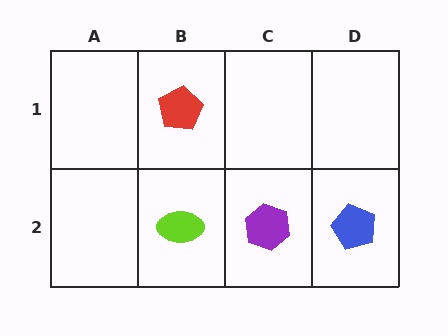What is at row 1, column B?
A red pentagon.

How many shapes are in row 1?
1 shape.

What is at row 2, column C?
A purple hexagon.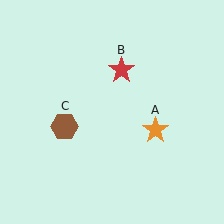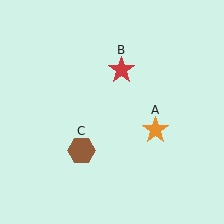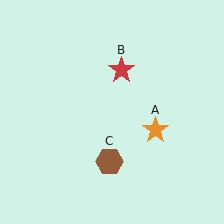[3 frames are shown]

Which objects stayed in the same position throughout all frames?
Orange star (object A) and red star (object B) remained stationary.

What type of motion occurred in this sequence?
The brown hexagon (object C) rotated counterclockwise around the center of the scene.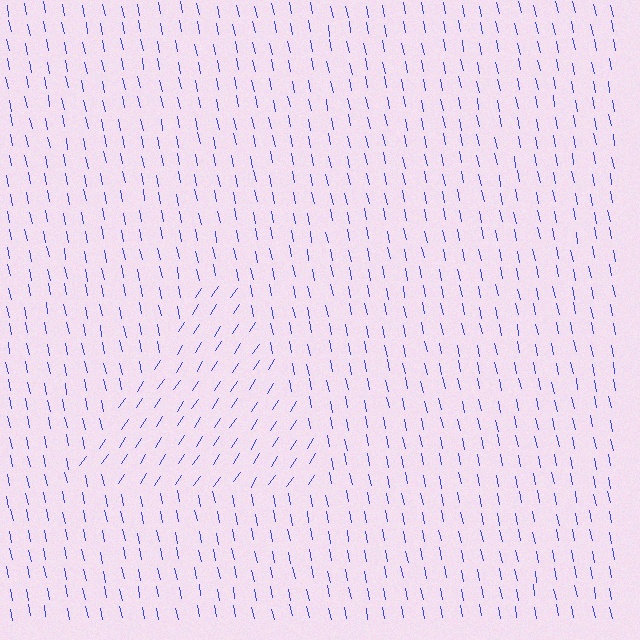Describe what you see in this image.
The image is filled with small blue line segments. A triangle region in the image has lines oriented differently from the surrounding lines, creating a visible texture boundary.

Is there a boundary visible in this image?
Yes, there is a texture boundary formed by a change in line orientation.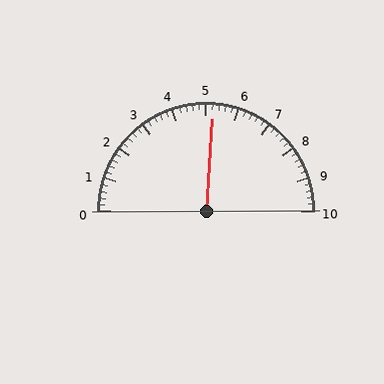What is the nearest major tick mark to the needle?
The nearest major tick mark is 5.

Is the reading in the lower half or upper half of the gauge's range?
The reading is in the upper half of the range (0 to 10).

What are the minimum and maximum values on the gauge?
The gauge ranges from 0 to 10.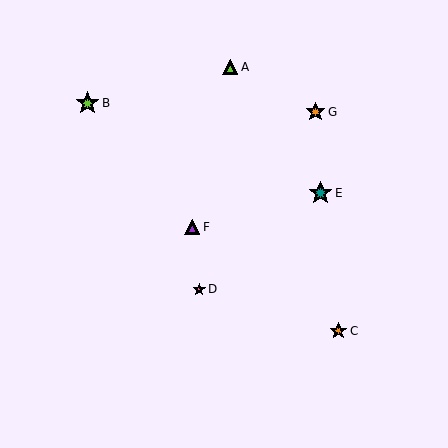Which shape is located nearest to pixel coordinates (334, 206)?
The teal star (labeled E) at (320, 193) is nearest to that location.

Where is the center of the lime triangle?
The center of the lime triangle is at (230, 67).